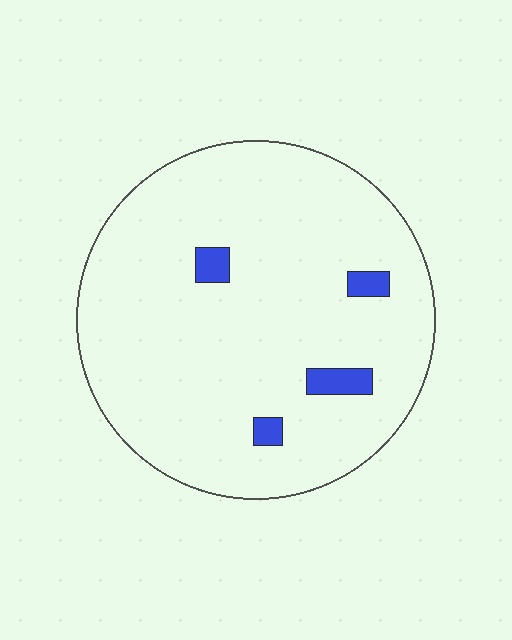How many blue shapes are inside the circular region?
4.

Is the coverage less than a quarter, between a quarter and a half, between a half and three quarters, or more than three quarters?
Less than a quarter.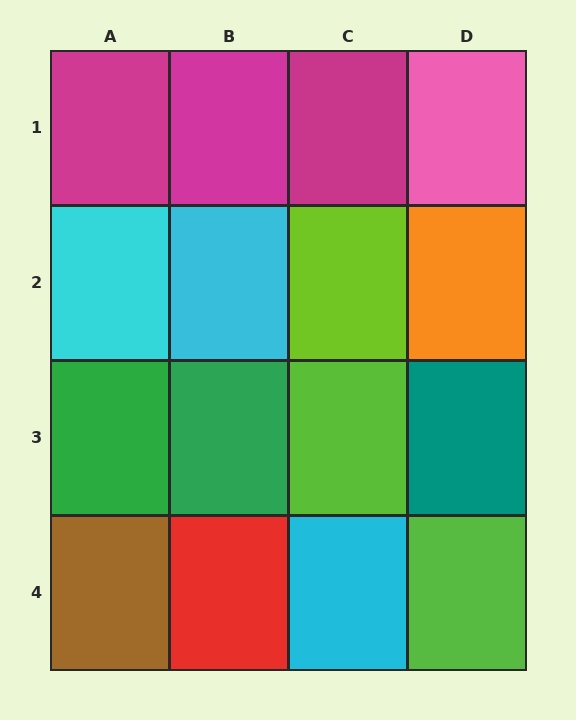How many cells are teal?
1 cell is teal.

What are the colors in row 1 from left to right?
Magenta, magenta, magenta, pink.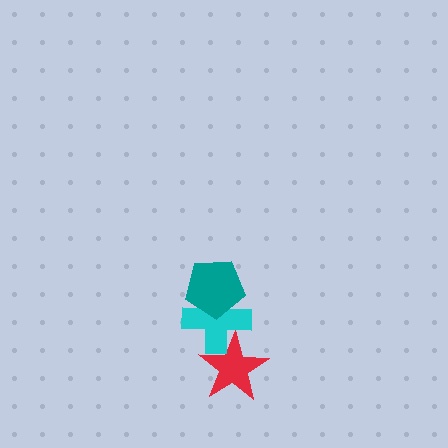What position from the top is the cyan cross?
The cyan cross is 2nd from the top.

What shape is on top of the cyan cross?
The teal pentagon is on top of the cyan cross.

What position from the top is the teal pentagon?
The teal pentagon is 1st from the top.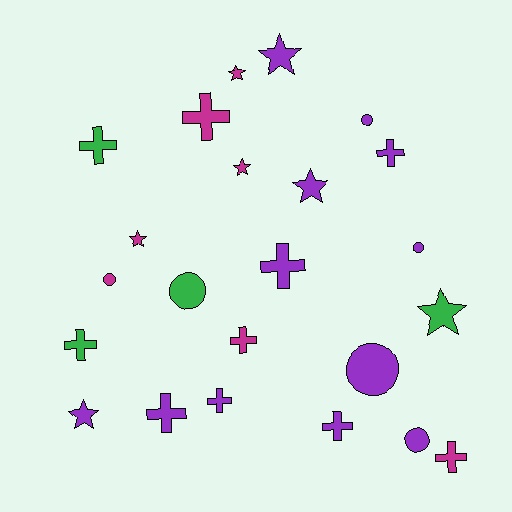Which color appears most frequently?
Purple, with 12 objects.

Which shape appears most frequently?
Cross, with 10 objects.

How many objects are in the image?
There are 23 objects.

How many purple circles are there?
There are 4 purple circles.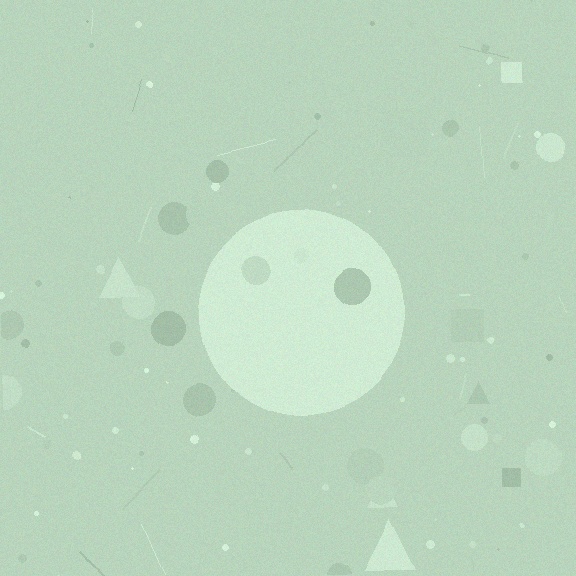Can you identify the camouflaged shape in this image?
The camouflaged shape is a circle.